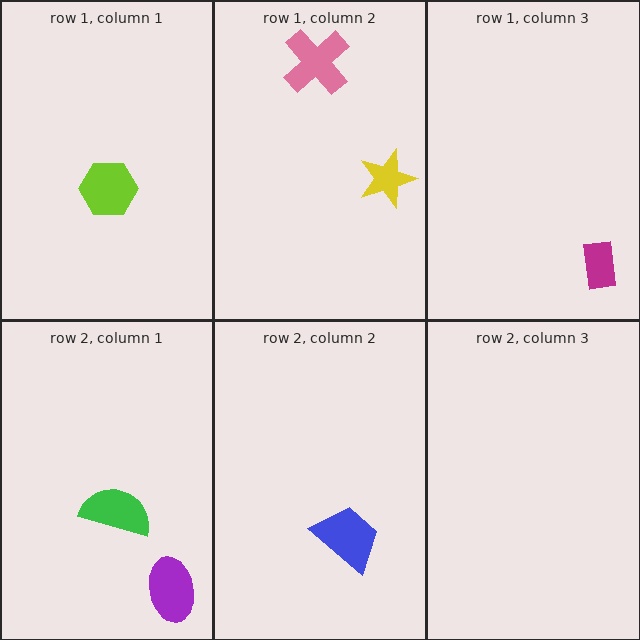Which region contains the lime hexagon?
The row 1, column 1 region.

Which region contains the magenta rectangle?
The row 1, column 3 region.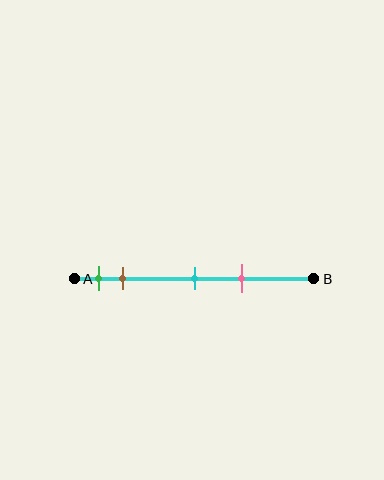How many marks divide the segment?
There are 4 marks dividing the segment.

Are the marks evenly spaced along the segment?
No, the marks are not evenly spaced.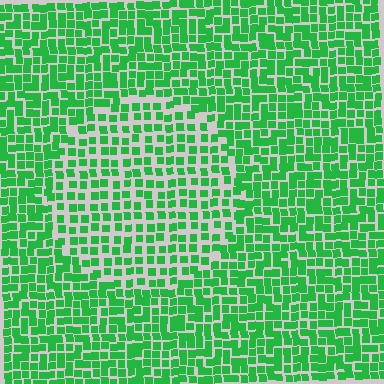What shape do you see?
I see a circle.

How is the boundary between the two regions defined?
The boundary is defined by a change in element density (approximately 1.6x ratio). All elements are the same color, size, and shape.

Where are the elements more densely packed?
The elements are more densely packed outside the circle boundary.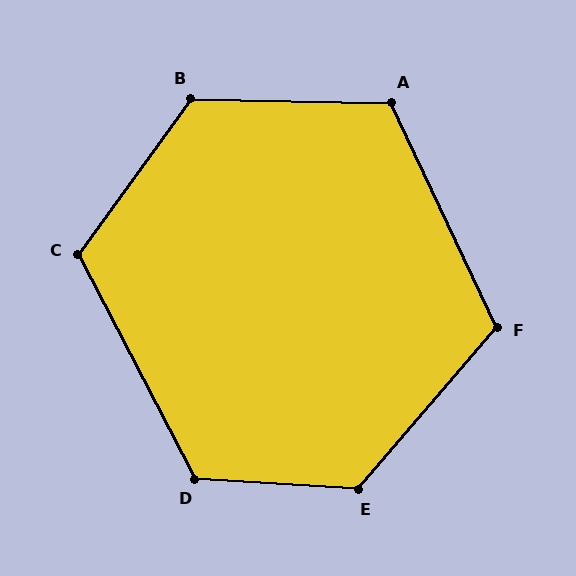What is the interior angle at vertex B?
Approximately 125 degrees (obtuse).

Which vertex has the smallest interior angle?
F, at approximately 114 degrees.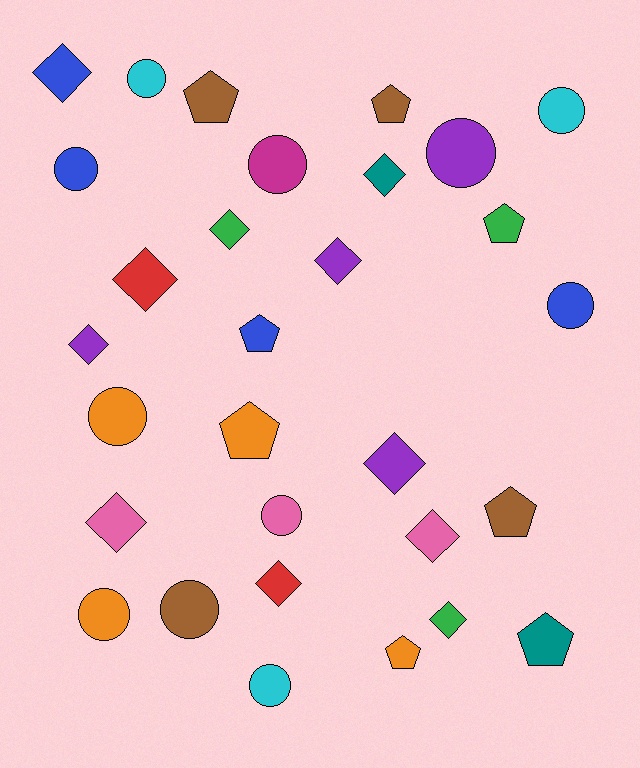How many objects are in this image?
There are 30 objects.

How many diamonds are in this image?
There are 11 diamonds.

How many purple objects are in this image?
There are 4 purple objects.